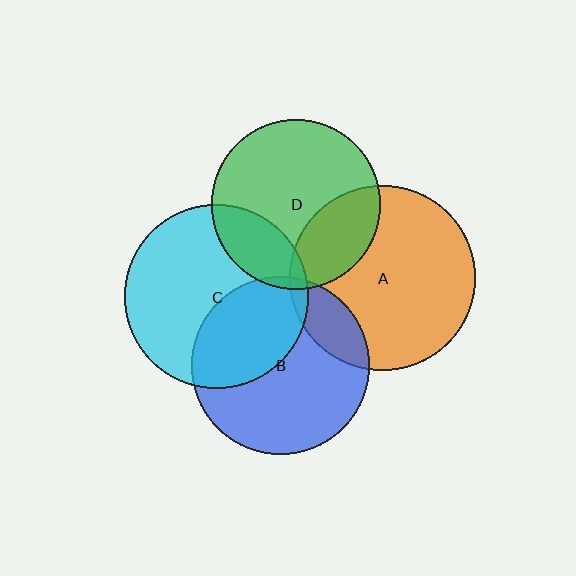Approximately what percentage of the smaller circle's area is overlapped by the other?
Approximately 15%.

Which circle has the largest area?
Circle A (orange).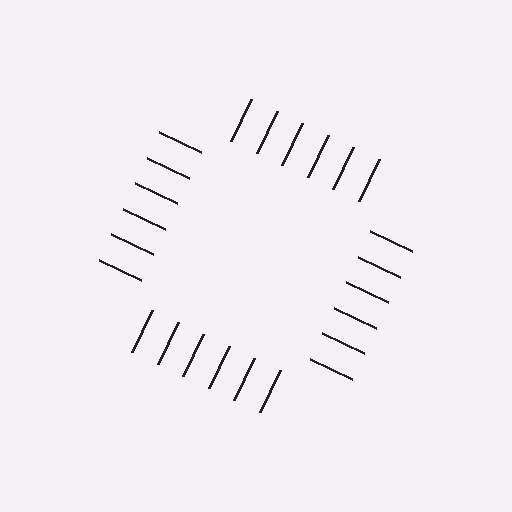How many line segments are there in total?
24 — 6 along each of the 4 edges.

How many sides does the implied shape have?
4 sides — the line-ends trace a square.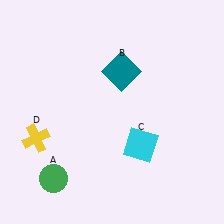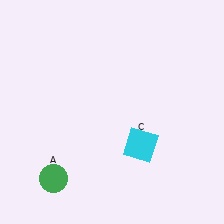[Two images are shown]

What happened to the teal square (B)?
The teal square (B) was removed in Image 2. It was in the top-right area of Image 1.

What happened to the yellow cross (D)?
The yellow cross (D) was removed in Image 2. It was in the bottom-left area of Image 1.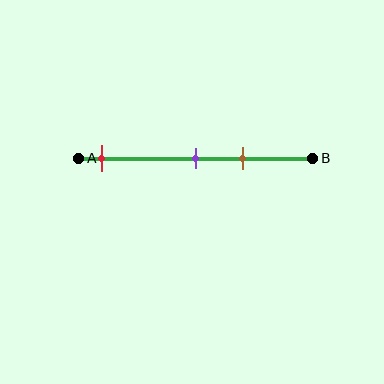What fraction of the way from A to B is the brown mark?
The brown mark is approximately 70% (0.7) of the way from A to B.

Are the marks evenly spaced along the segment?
No, the marks are not evenly spaced.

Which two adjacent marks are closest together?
The purple and brown marks are the closest adjacent pair.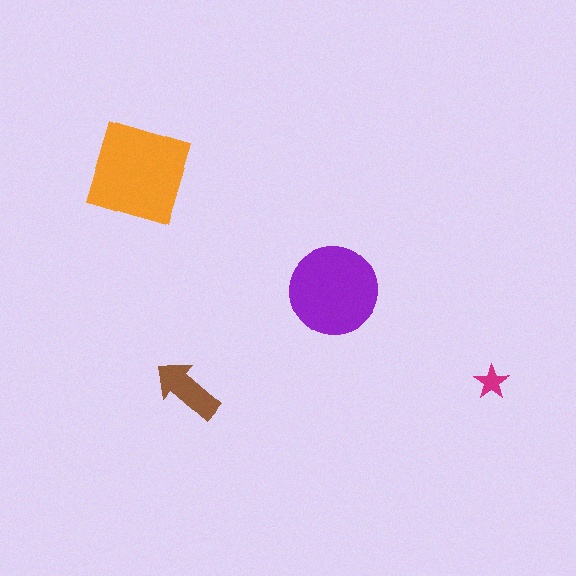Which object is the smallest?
The magenta star.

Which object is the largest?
The orange diamond.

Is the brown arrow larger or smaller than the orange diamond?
Smaller.